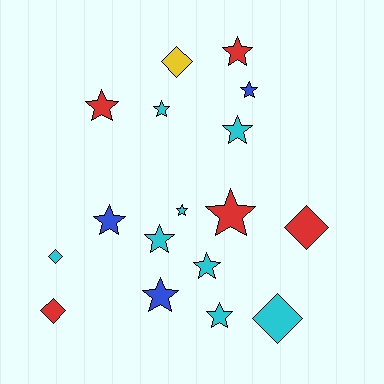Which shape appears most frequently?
Star, with 12 objects.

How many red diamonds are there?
There are 2 red diamonds.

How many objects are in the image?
There are 17 objects.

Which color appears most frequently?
Cyan, with 8 objects.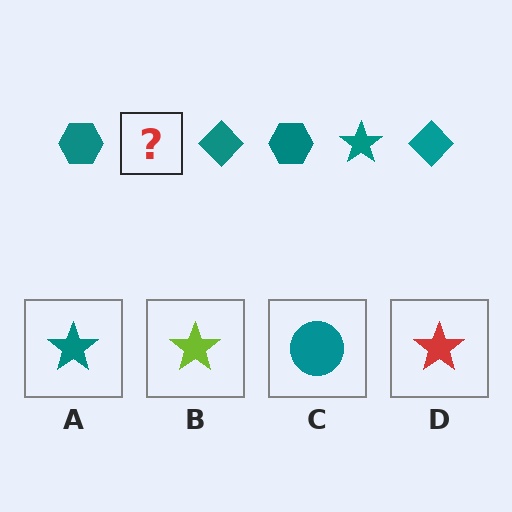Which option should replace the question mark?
Option A.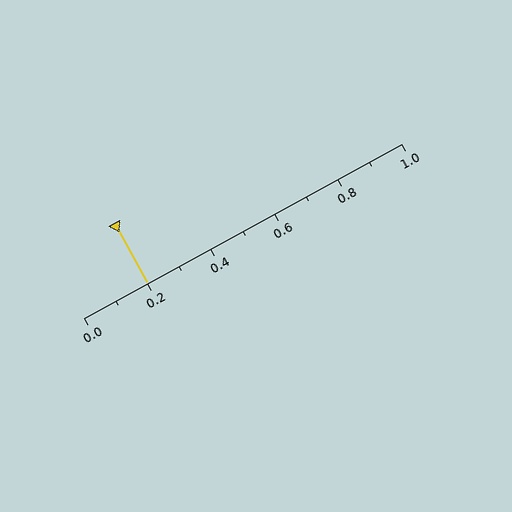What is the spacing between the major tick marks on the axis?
The major ticks are spaced 0.2 apart.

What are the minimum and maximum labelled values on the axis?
The axis runs from 0.0 to 1.0.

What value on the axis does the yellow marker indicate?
The marker indicates approximately 0.2.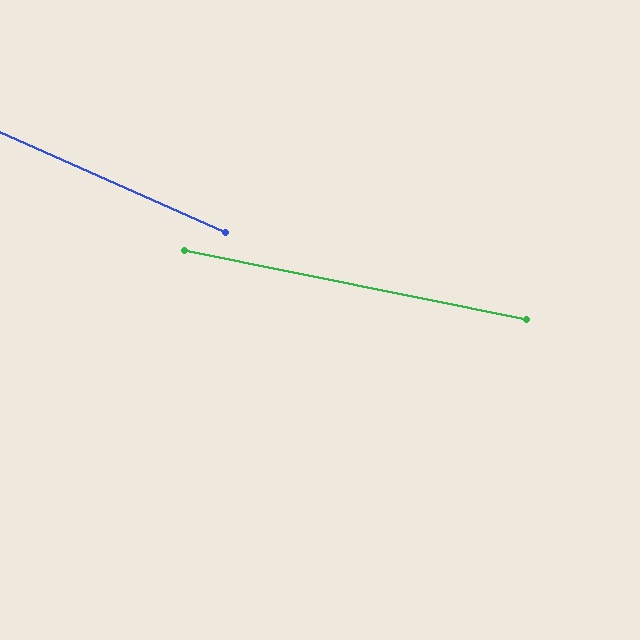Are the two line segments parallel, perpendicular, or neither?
Neither parallel nor perpendicular — they differ by about 12°.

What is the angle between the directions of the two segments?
Approximately 12 degrees.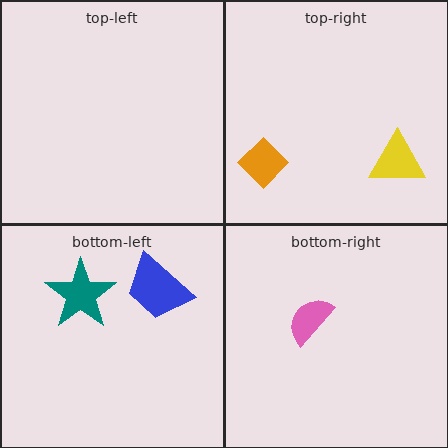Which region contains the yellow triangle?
The top-right region.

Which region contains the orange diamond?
The top-right region.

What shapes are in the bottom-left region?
The teal star, the blue trapezoid.